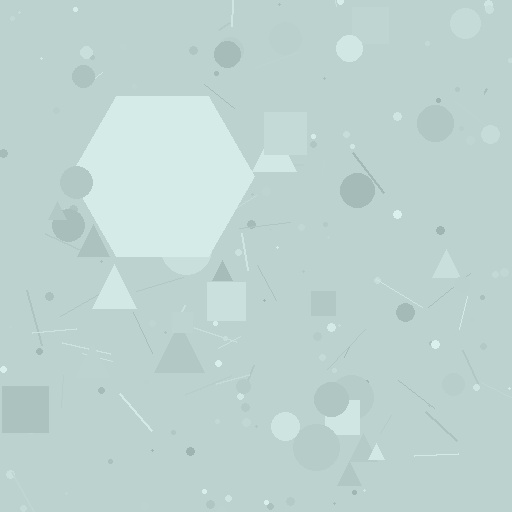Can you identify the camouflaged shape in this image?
The camouflaged shape is a hexagon.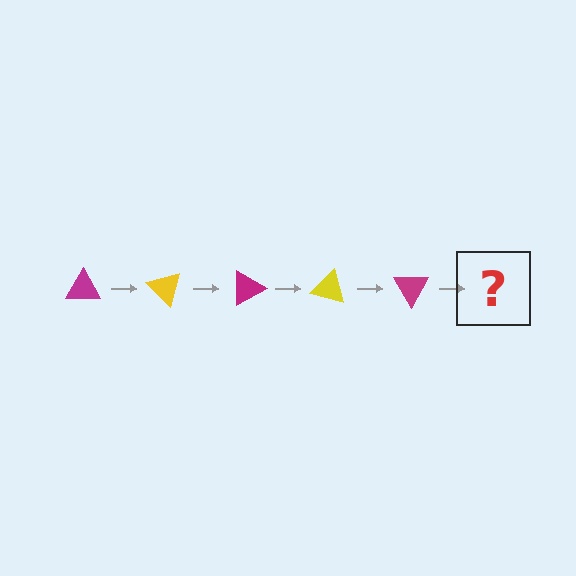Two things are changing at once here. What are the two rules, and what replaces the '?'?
The two rules are that it rotates 45 degrees each step and the color cycles through magenta and yellow. The '?' should be a yellow triangle, rotated 225 degrees from the start.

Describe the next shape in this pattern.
It should be a yellow triangle, rotated 225 degrees from the start.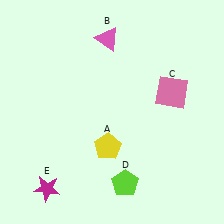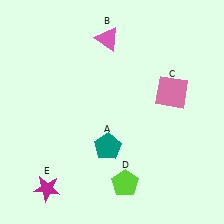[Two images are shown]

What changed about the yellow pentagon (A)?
In Image 1, A is yellow. In Image 2, it changed to teal.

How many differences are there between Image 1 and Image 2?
There is 1 difference between the two images.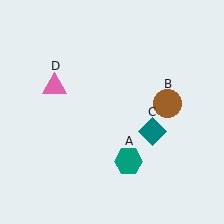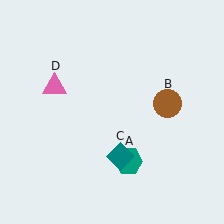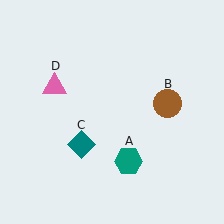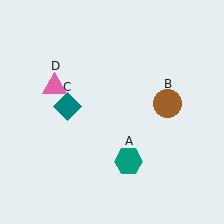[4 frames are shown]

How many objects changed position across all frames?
1 object changed position: teal diamond (object C).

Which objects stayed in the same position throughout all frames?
Teal hexagon (object A) and brown circle (object B) and pink triangle (object D) remained stationary.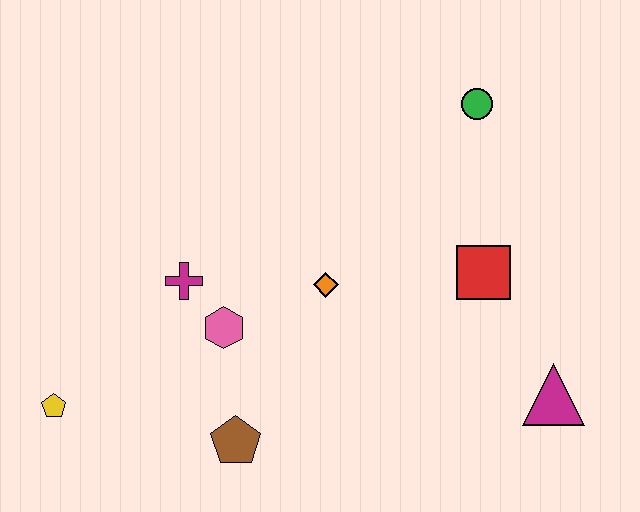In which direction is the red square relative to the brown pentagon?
The red square is to the right of the brown pentagon.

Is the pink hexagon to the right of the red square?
No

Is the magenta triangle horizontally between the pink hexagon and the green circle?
No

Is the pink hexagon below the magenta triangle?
No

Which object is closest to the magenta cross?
The pink hexagon is closest to the magenta cross.